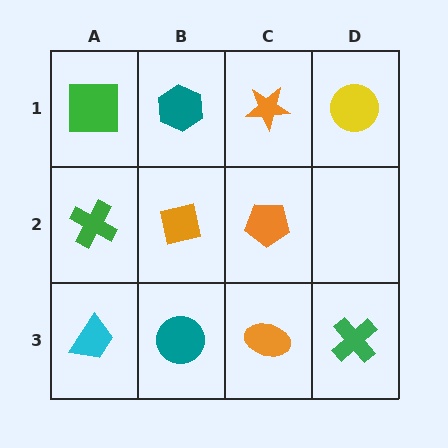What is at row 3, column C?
An orange ellipse.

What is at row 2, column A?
A green cross.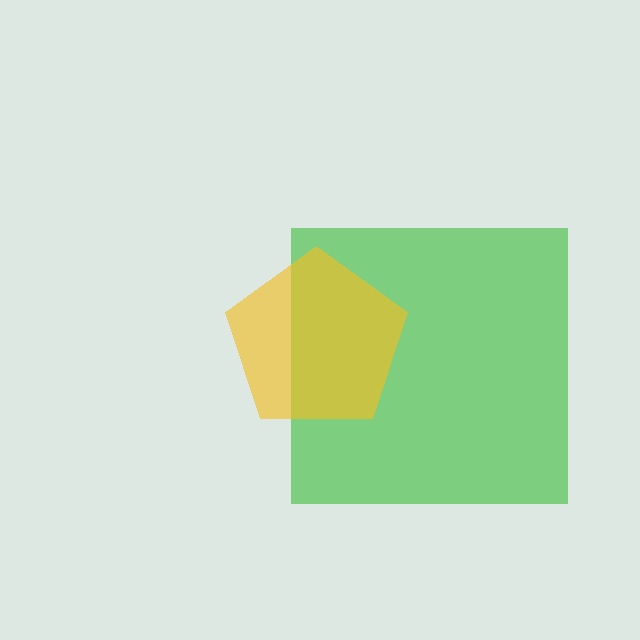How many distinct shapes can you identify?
There are 2 distinct shapes: a green square, a yellow pentagon.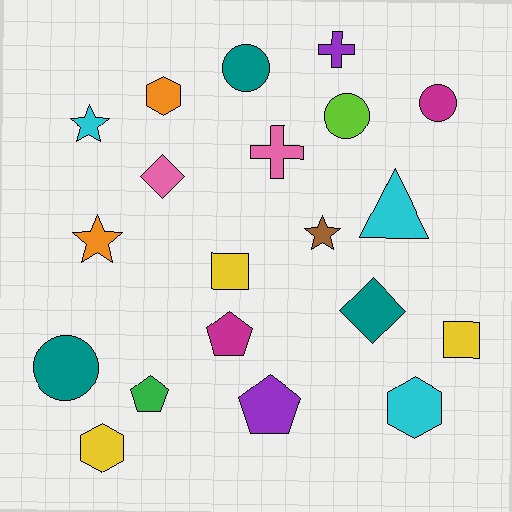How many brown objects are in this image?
There is 1 brown object.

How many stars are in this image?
There are 3 stars.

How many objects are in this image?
There are 20 objects.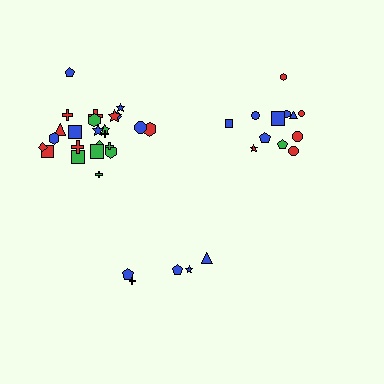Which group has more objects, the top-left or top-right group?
The top-left group.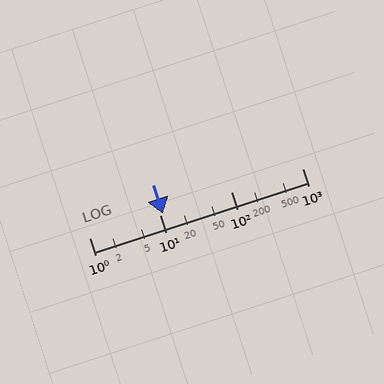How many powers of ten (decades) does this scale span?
The scale spans 3 decades, from 1 to 1000.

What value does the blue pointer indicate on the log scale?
The pointer indicates approximately 11.